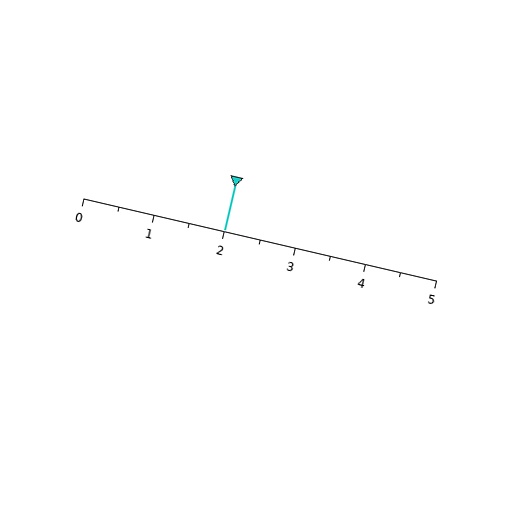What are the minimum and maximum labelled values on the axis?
The axis runs from 0 to 5.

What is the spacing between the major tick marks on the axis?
The major ticks are spaced 1 apart.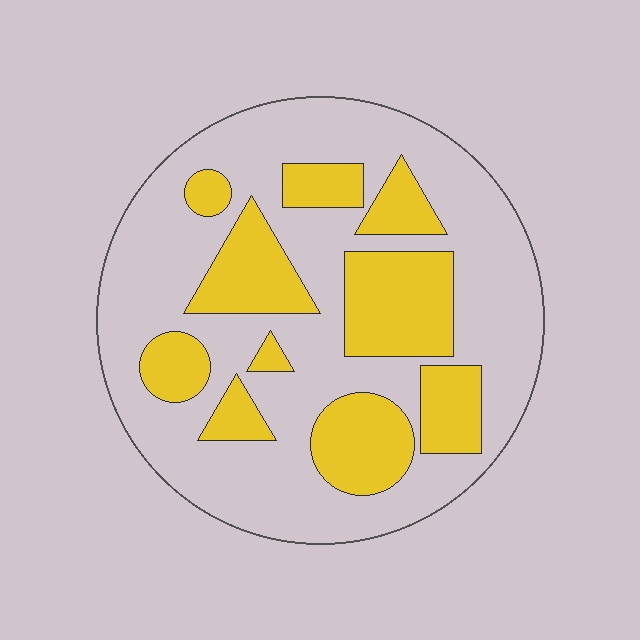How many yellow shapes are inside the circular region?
10.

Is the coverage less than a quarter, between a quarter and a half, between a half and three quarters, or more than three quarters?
Between a quarter and a half.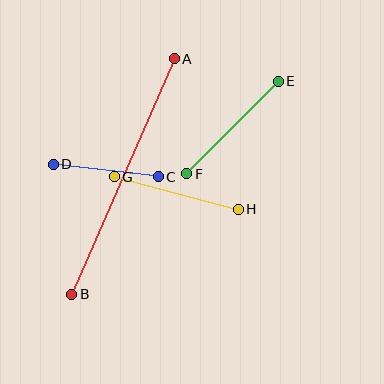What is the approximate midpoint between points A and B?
The midpoint is at approximately (123, 176) pixels.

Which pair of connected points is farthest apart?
Points A and B are farthest apart.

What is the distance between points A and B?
The distance is approximately 257 pixels.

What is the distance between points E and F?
The distance is approximately 130 pixels.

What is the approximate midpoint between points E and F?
The midpoint is at approximately (233, 128) pixels.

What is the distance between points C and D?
The distance is approximately 106 pixels.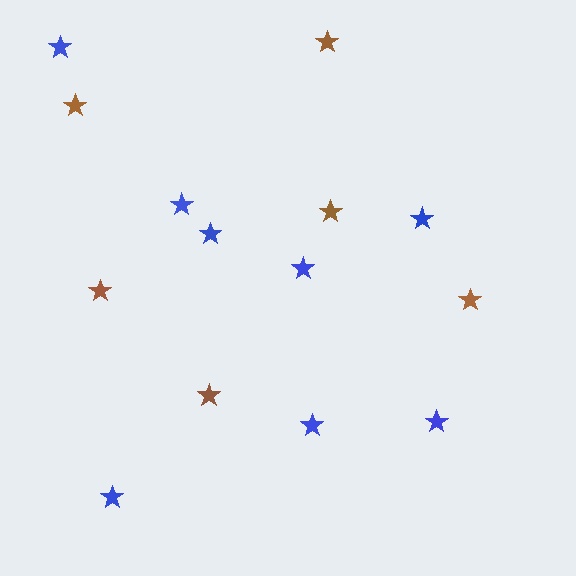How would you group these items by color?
There are 2 groups: one group of blue stars (8) and one group of brown stars (6).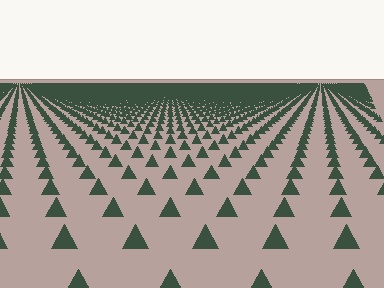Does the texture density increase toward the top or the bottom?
Density increases toward the top.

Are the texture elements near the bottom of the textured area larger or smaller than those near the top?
Larger. Near the bottom, elements are closer to the viewer and appear at a bigger on-screen size.